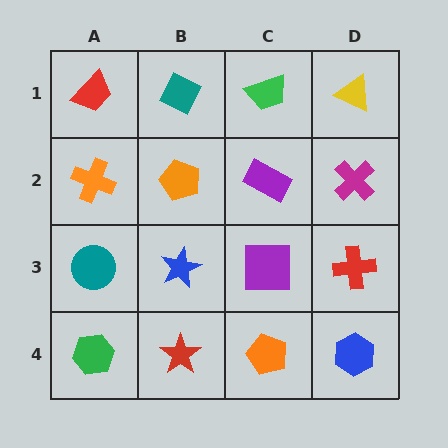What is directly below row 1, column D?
A magenta cross.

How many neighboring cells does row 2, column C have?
4.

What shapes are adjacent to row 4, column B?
A blue star (row 3, column B), a green hexagon (row 4, column A), an orange pentagon (row 4, column C).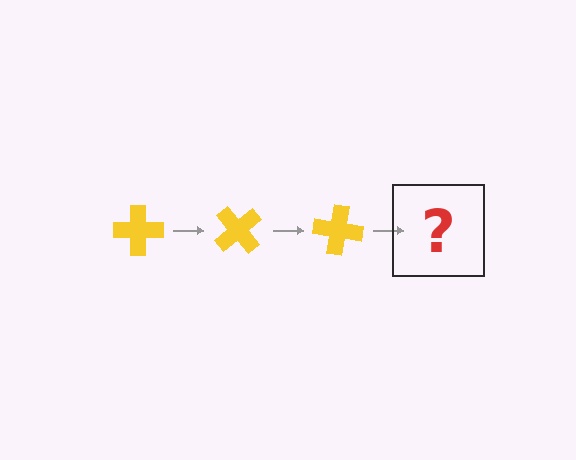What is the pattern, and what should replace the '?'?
The pattern is that the cross rotates 50 degrees each step. The '?' should be a yellow cross rotated 150 degrees.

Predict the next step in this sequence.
The next step is a yellow cross rotated 150 degrees.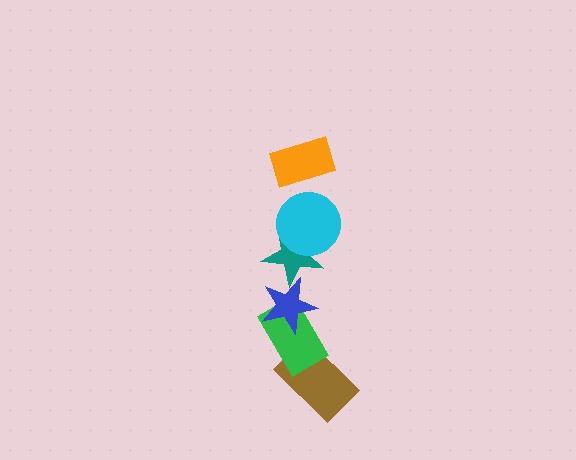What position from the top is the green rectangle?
The green rectangle is 5th from the top.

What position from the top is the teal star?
The teal star is 3rd from the top.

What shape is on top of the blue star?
The teal star is on top of the blue star.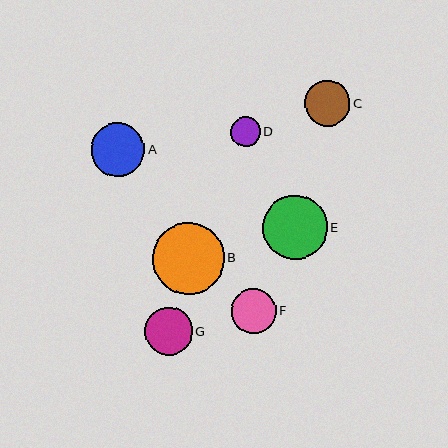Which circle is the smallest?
Circle D is the smallest with a size of approximately 30 pixels.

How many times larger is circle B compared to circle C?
Circle B is approximately 1.6 times the size of circle C.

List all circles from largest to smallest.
From largest to smallest: B, E, A, G, C, F, D.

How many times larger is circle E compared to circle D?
Circle E is approximately 2.2 times the size of circle D.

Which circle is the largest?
Circle B is the largest with a size of approximately 72 pixels.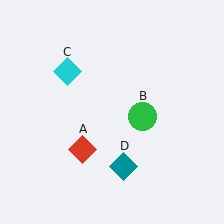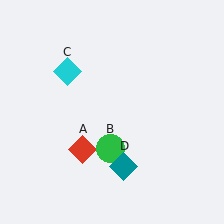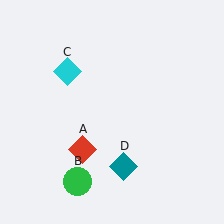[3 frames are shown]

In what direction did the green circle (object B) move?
The green circle (object B) moved down and to the left.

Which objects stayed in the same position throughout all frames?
Red diamond (object A) and cyan diamond (object C) and teal diamond (object D) remained stationary.